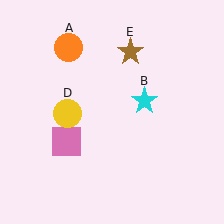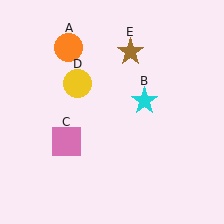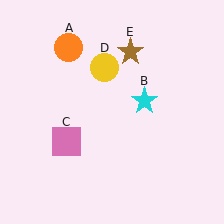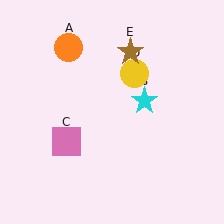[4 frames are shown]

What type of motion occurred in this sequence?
The yellow circle (object D) rotated clockwise around the center of the scene.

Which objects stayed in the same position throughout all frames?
Orange circle (object A) and cyan star (object B) and pink square (object C) and brown star (object E) remained stationary.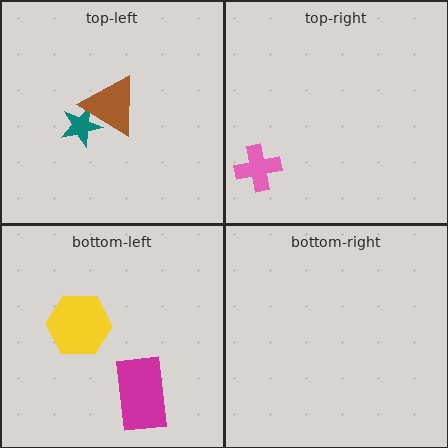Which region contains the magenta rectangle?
The bottom-left region.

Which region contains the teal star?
The top-left region.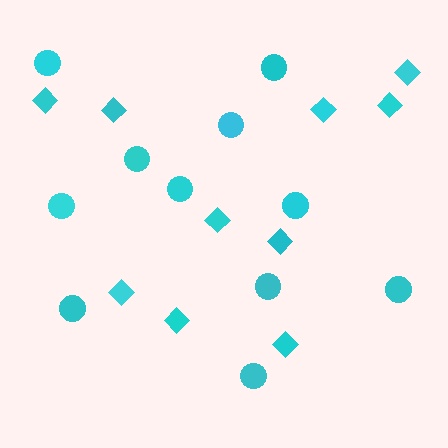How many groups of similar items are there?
There are 2 groups: one group of diamonds (10) and one group of circles (11).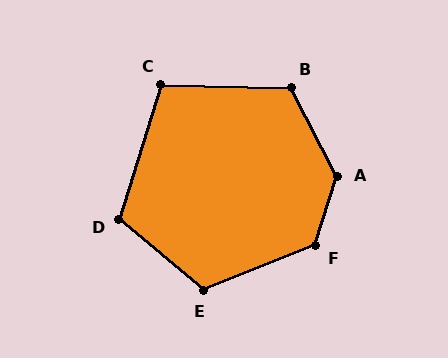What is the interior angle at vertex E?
Approximately 119 degrees (obtuse).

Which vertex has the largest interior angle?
A, at approximately 135 degrees.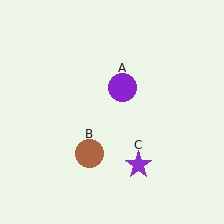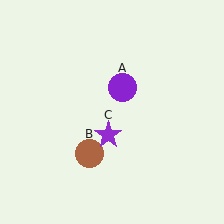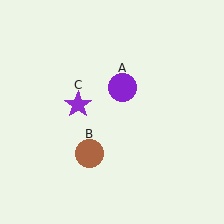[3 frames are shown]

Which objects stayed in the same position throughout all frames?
Purple circle (object A) and brown circle (object B) remained stationary.